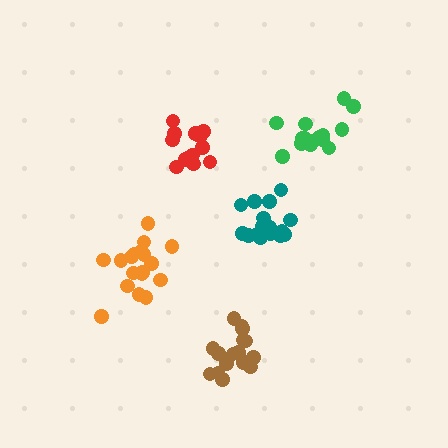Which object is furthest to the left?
The orange cluster is leftmost.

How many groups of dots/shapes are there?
There are 5 groups.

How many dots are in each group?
Group 1: 15 dots, Group 2: 16 dots, Group 3: 18 dots, Group 4: 16 dots, Group 5: 18 dots (83 total).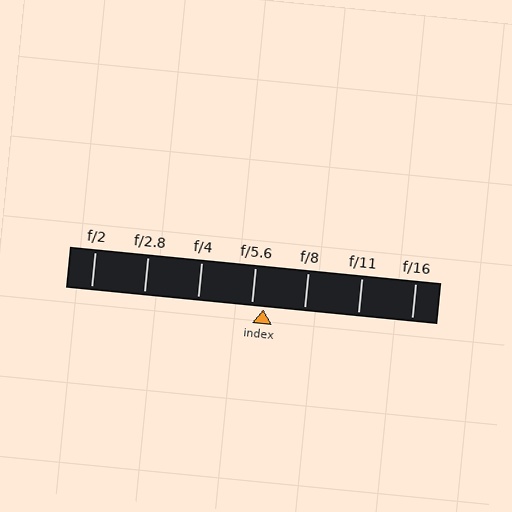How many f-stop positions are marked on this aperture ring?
There are 7 f-stop positions marked.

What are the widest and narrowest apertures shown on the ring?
The widest aperture shown is f/2 and the narrowest is f/16.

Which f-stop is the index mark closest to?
The index mark is closest to f/5.6.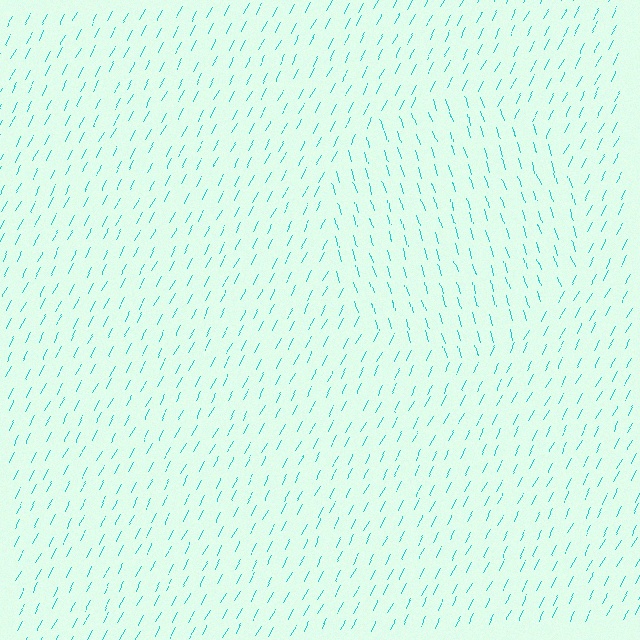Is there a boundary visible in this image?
Yes, there is a texture boundary formed by a change in line orientation.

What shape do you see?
I see a circle.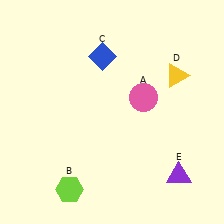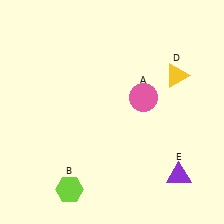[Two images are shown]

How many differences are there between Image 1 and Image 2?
There is 1 difference between the two images.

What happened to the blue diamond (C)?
The blue diamond (C) was removed in Image 2. It was in the top-left area of Image 1.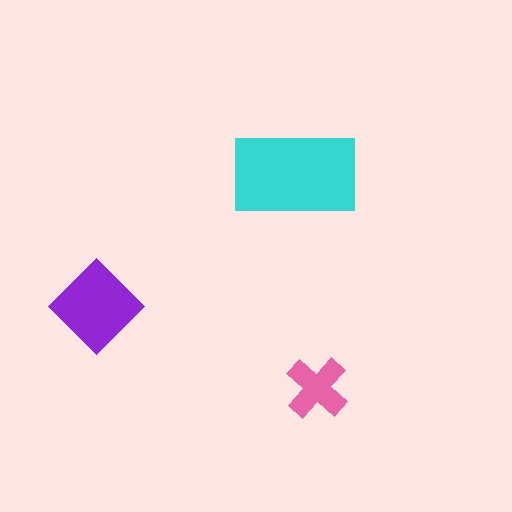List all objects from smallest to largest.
The pink cross, the purple diamond, the cyan rectangle.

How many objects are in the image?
There are 3 objects in the image.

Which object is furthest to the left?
The purple diamond is leftmost.